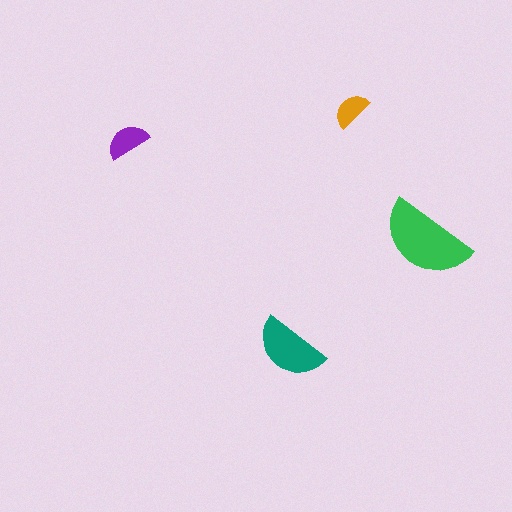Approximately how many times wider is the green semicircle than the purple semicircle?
About 2 times wider.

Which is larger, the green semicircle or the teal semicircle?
The green one.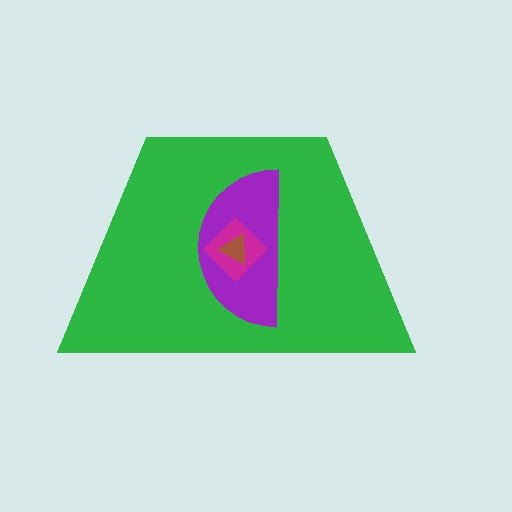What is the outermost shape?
The green trapezoid.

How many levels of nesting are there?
4.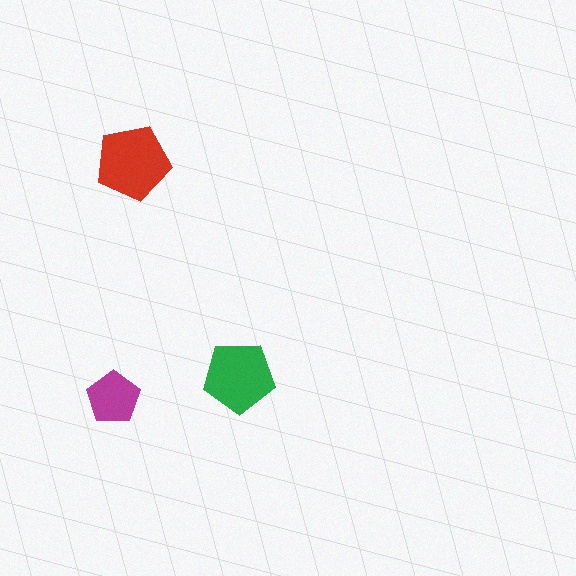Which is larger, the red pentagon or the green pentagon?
The red one.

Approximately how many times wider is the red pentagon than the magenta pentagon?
About 1.5 times wider.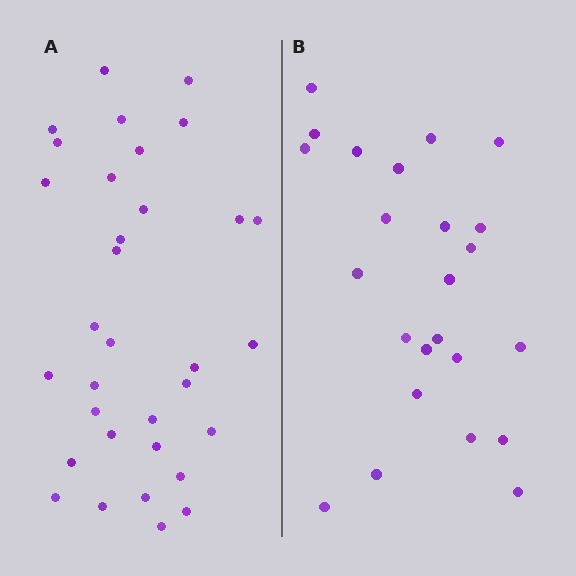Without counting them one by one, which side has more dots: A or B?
Region A (the left region) has more dots.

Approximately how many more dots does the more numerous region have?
Region A has roughly 8 or so more dots than region B.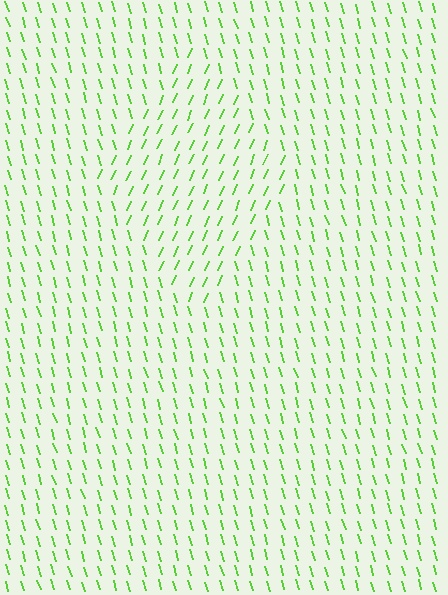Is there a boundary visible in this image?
Yes, there is a texture boundary formed by a change in line orientation.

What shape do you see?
I see a diamond.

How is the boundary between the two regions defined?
The boundary is defined purely by a change in line orientation (approximately 40 degrees difference). All lines are the same color and thickness.